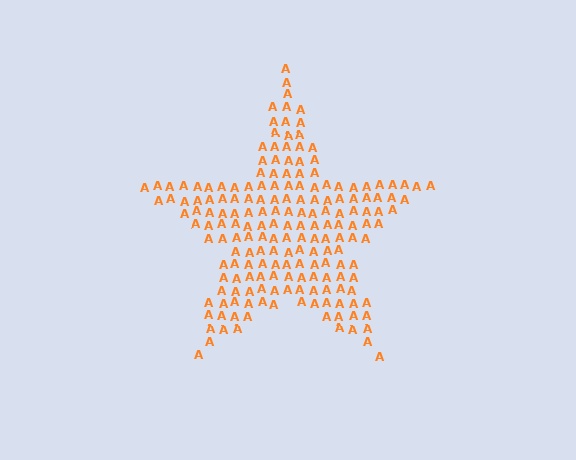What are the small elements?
The small elements are letter A's.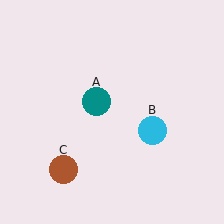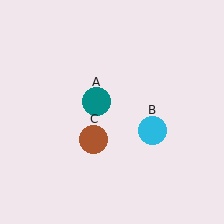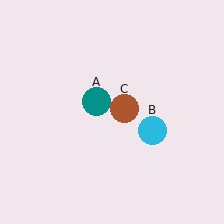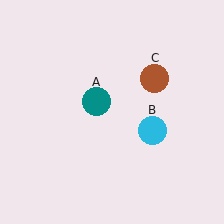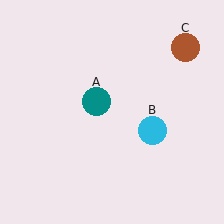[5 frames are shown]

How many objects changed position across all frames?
1 object changed position: brown circle (object C).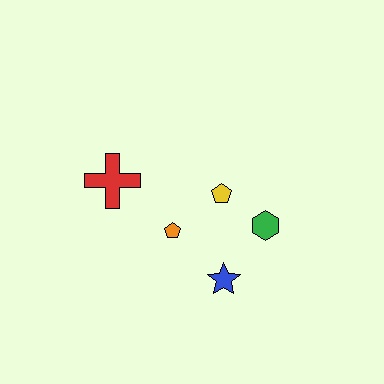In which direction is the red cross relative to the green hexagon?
The red cross is to the left of the green hexagon.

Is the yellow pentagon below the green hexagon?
No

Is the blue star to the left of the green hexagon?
Yes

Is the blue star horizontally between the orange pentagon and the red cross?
No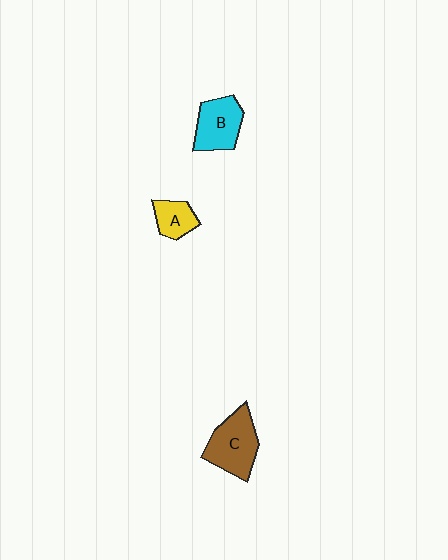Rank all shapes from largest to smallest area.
From largest to smallest: C (brown), B (cyan), A (yellow).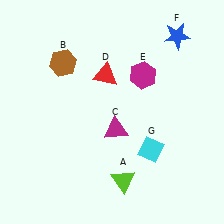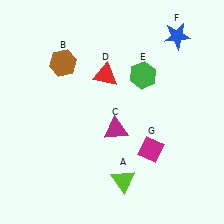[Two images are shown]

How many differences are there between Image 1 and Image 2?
There are 2 differences between the two images.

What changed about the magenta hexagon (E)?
In Image 1, E is magenta. In Image 2, it changed to green.